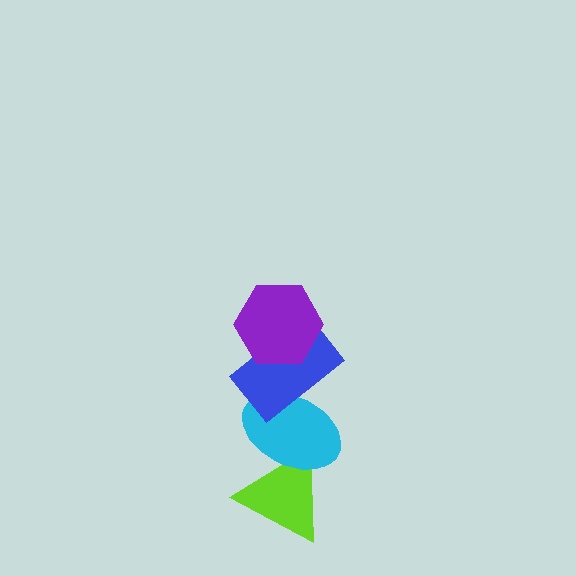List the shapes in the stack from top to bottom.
From top to bottom: the purple hexagon, the blue rectangle, the cyan ellipse, the lime triangle.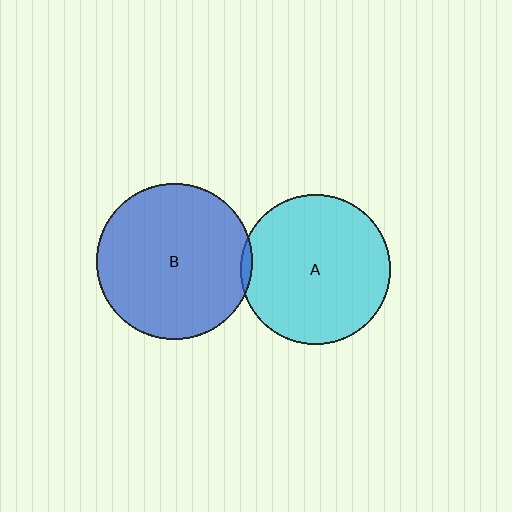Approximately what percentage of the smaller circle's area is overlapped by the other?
Approximately 5%.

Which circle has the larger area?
Circle B (blue).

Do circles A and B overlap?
Yes.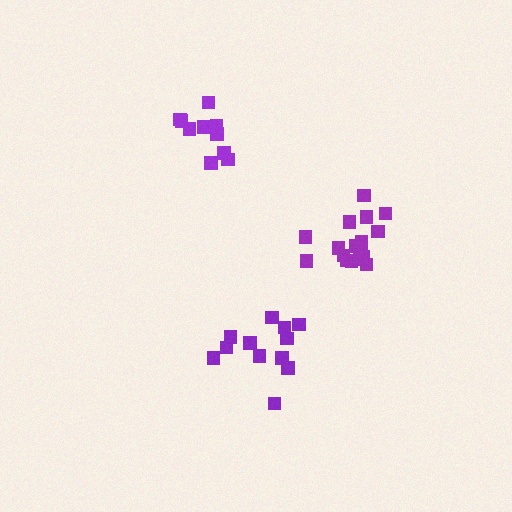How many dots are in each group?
Group 1: 17 dots, Group 2: 12 dots, Group 3: 11 dots (40 total).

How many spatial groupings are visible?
There are 3 spatial groupings.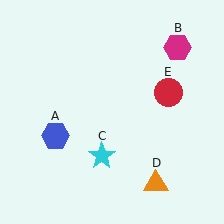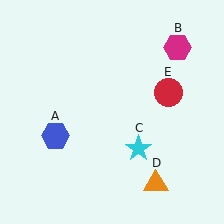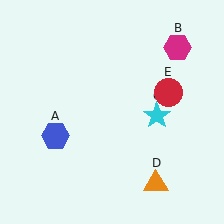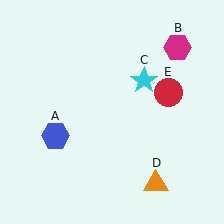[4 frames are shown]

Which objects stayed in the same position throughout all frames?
Blue hexagon (object A) and magenta hexagon (object B) and orange triangle (object D) and red circle (object E) remained stationary.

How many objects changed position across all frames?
1 object changed position: cyan star (object C).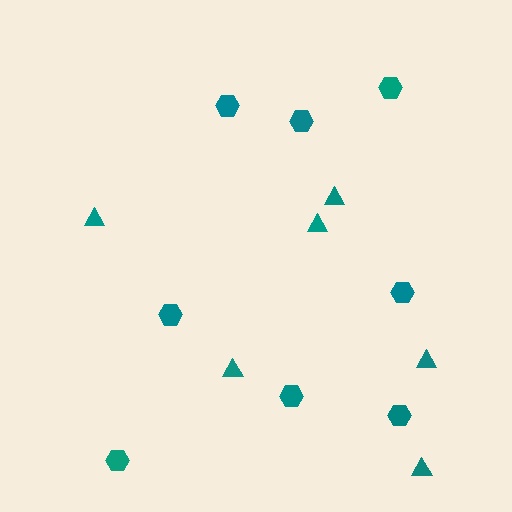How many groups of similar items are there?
There are 2 groups: one group of hexagons (8) and one group of triangles (6).